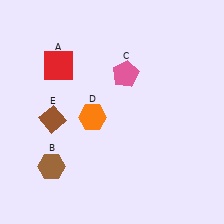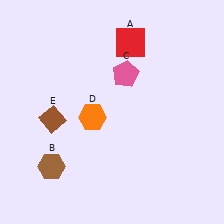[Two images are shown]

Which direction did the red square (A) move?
The red square (A) moved right.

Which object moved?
The red square (A) moved right.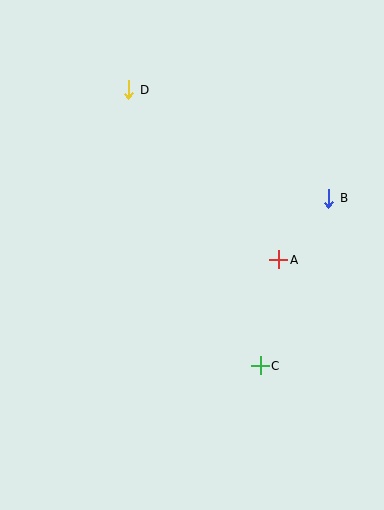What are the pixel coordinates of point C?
Point C is at (260, 366).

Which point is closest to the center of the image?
Point A at (279, 260) is closest to the center.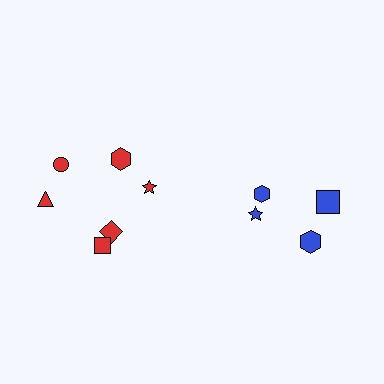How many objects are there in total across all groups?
There are 10 objects.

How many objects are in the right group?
There are 4 objects.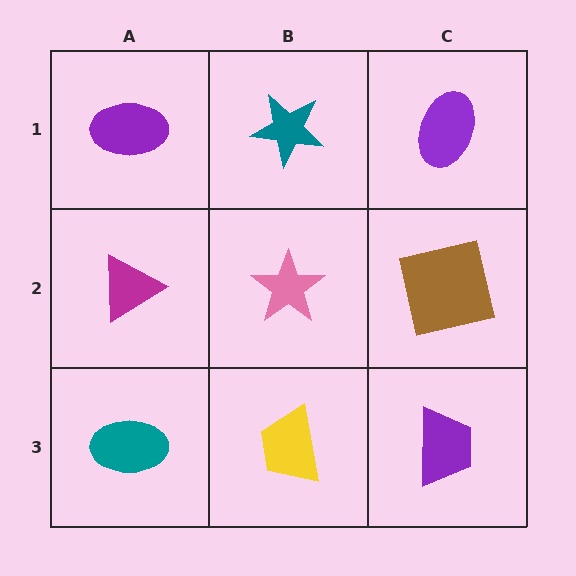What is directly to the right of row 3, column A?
A yellow trapezoid.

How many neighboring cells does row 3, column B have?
3.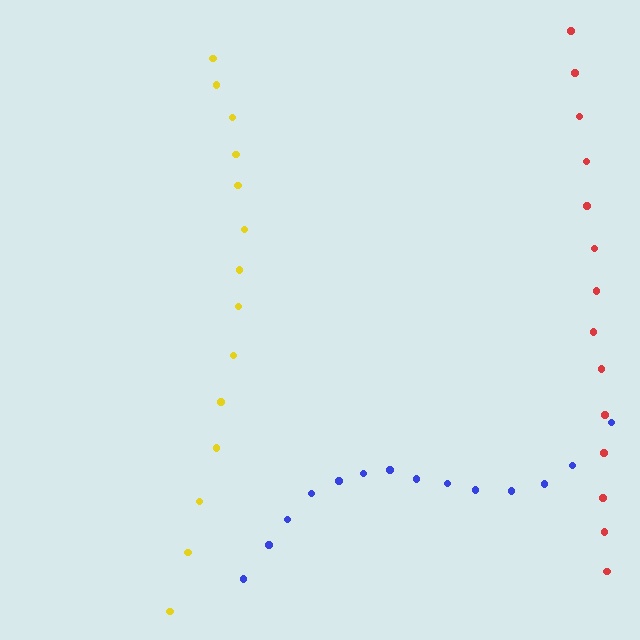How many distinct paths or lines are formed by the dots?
There are 3 distinct paths.